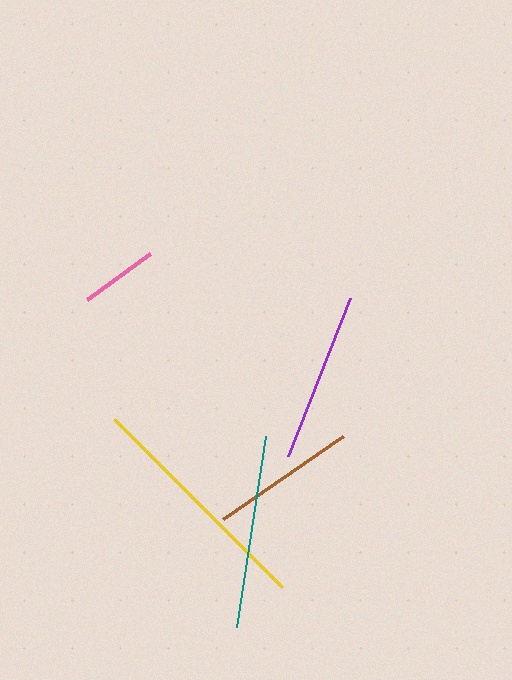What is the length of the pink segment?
The pink segment is approximately 78 pixels long.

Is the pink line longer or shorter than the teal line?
The teal line is longer than the pink line.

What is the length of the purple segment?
The purple segment is approximately 170 pixels long.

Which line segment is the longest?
The yellow line is the longest at approximately 237 pixels.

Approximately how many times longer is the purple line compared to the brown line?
The purple line is approximately 1.2 times the length of the brown line.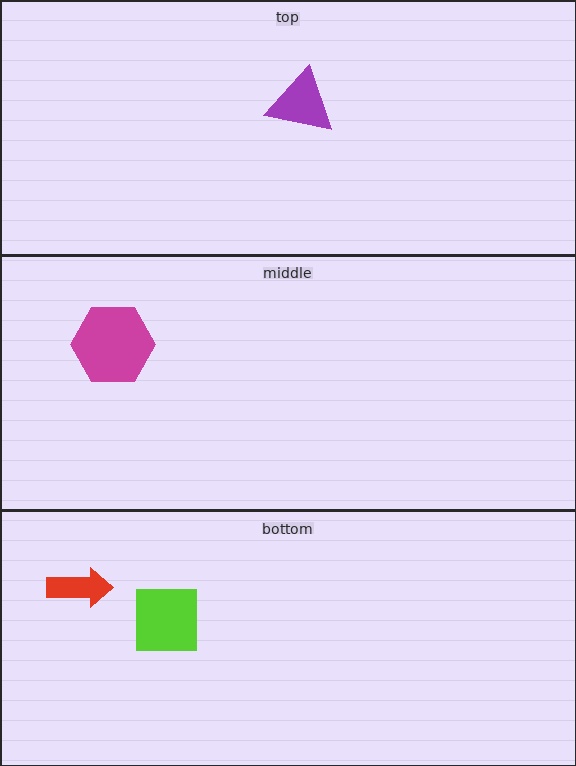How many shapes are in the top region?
1.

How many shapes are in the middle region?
1.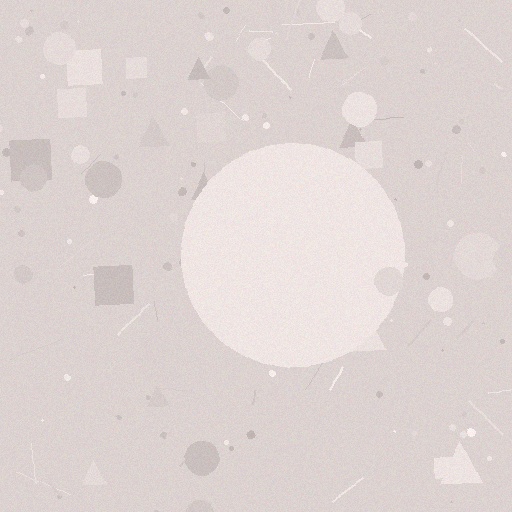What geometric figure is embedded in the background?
A circle is embedded in the background.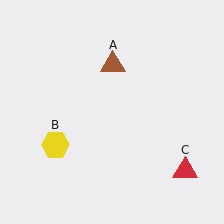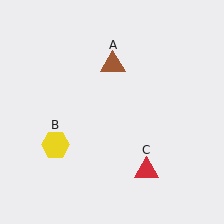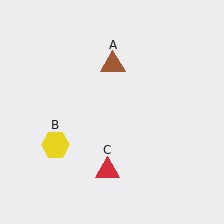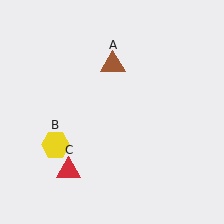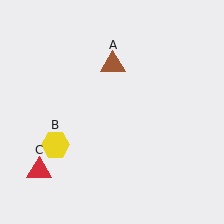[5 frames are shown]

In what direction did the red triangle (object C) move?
The red triangle (object C) moved left.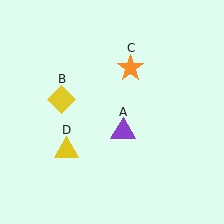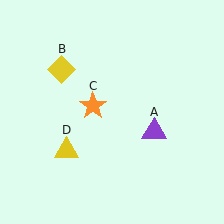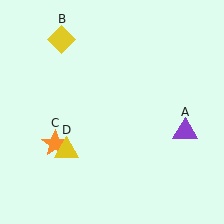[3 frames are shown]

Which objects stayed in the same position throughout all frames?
Yellow triangle (object D) remained stationary.